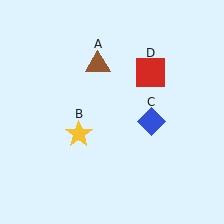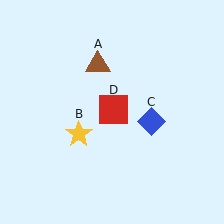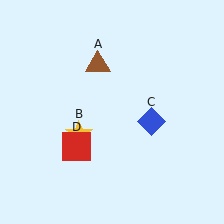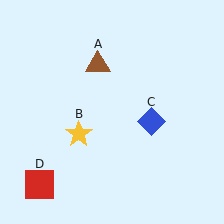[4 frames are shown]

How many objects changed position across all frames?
1 object changed position: red square (object D).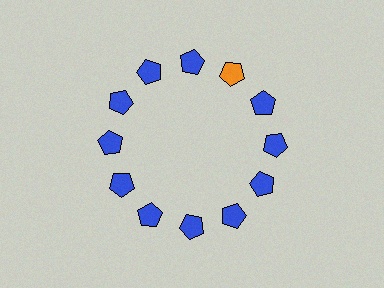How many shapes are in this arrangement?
There are 12 shapes arranged in a ring pattern.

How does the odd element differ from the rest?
It has a different color: orange instead of blue.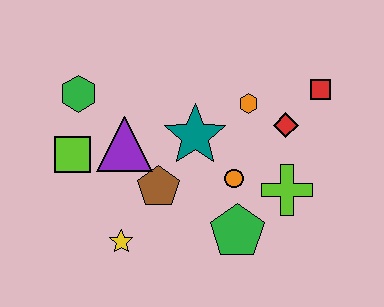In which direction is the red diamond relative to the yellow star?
The red diamond is to the right of the yellow star.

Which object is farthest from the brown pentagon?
The red square is farthest from the brown pentagon.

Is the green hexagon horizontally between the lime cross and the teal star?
No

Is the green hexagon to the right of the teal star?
No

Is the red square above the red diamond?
Yes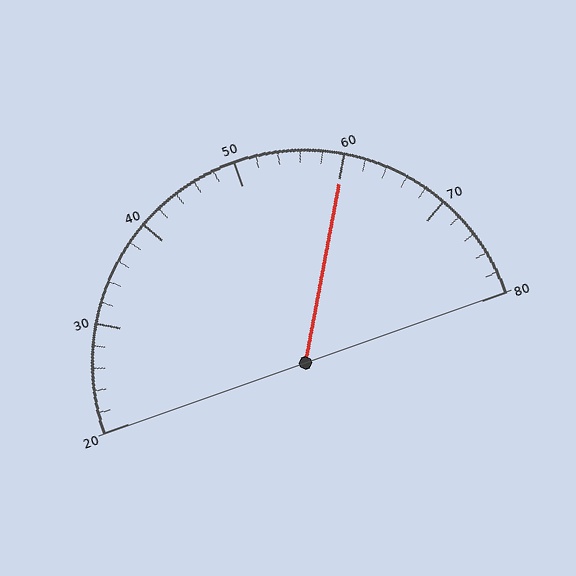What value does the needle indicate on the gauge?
The needle indicates approximately 60.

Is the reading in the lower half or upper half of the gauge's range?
The reading is in the upper half of the range (20 to 80).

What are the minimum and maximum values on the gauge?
The gauge ranges from 20 to 80.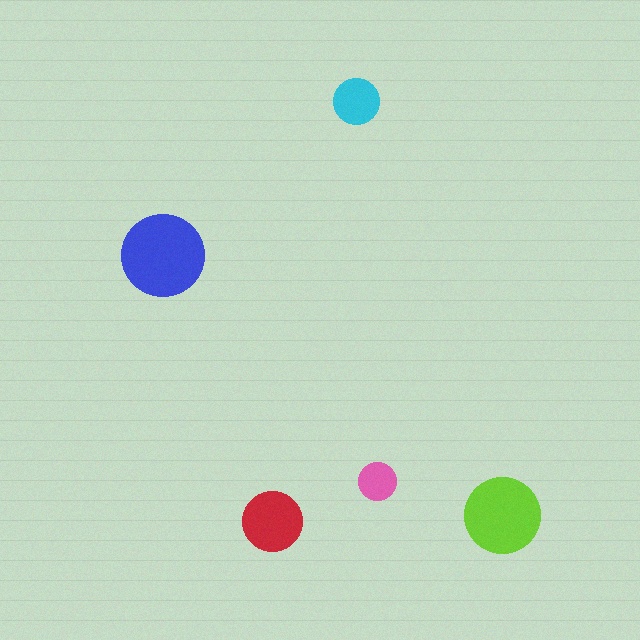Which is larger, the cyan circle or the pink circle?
The cyan one.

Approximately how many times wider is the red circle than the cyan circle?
About 1.5 times wider.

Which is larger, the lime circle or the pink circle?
The lime one.